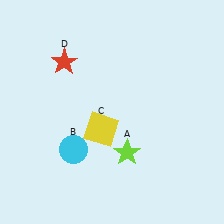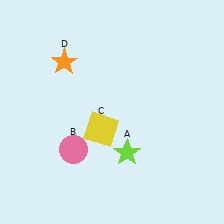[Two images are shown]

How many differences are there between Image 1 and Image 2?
There are 2 differences between the two images.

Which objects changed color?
B changed from cyan to pink. D changed from red to orange.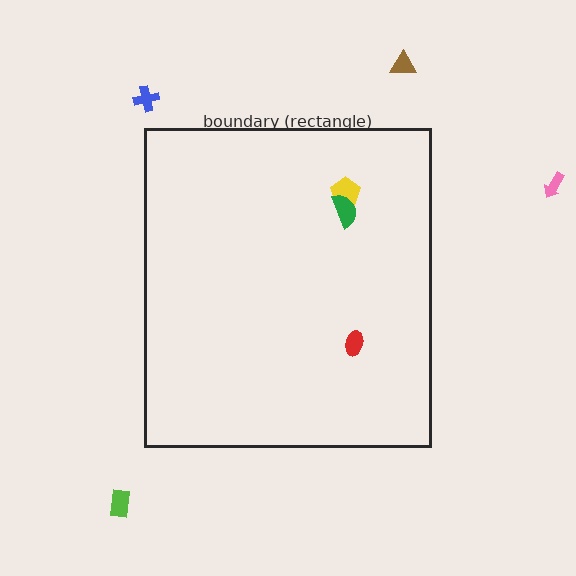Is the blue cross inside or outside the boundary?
Outside.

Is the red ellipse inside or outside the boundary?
Inside.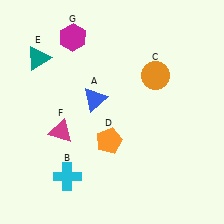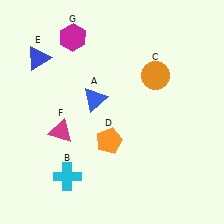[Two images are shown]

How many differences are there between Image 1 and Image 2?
There is 1 difference between the two images.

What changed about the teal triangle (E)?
In Image 1, E is teal. In Image 2, it changed to blue.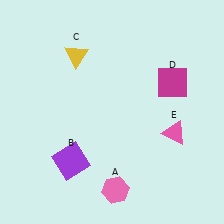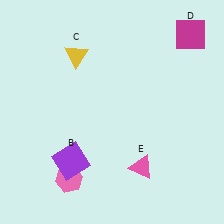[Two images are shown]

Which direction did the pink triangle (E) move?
The pink triangle (E) moved down.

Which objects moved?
The objects that moved are: the pink hexagon (A), the magenta square (D), the pink triangle (E).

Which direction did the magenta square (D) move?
The magenta square (D) moved up.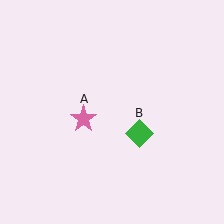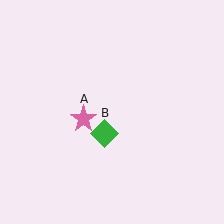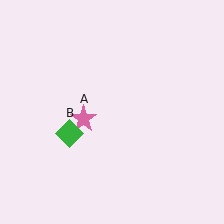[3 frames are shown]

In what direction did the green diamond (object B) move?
The green diamond (object B) moved left.